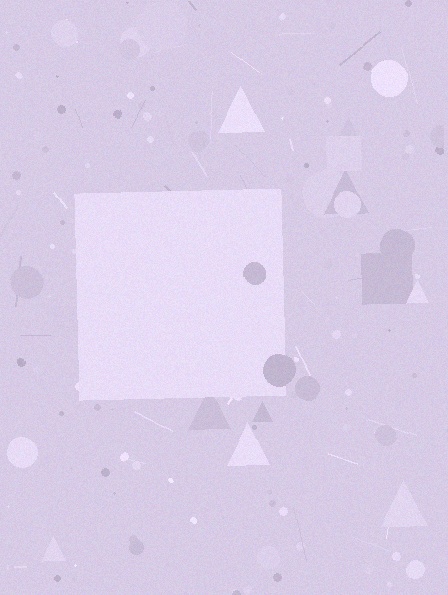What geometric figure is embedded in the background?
A square is embedded in the background.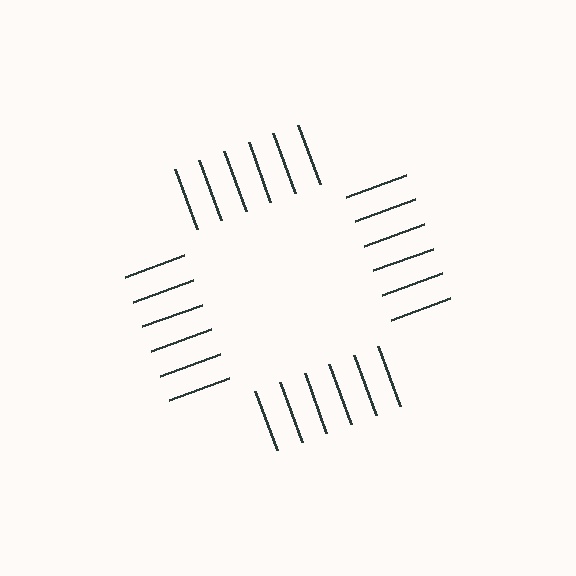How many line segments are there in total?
24 — 6 along each of the 4 edges.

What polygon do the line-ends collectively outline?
An illusory square — the line segments terminate on its edges but no continuous stroke is drawn.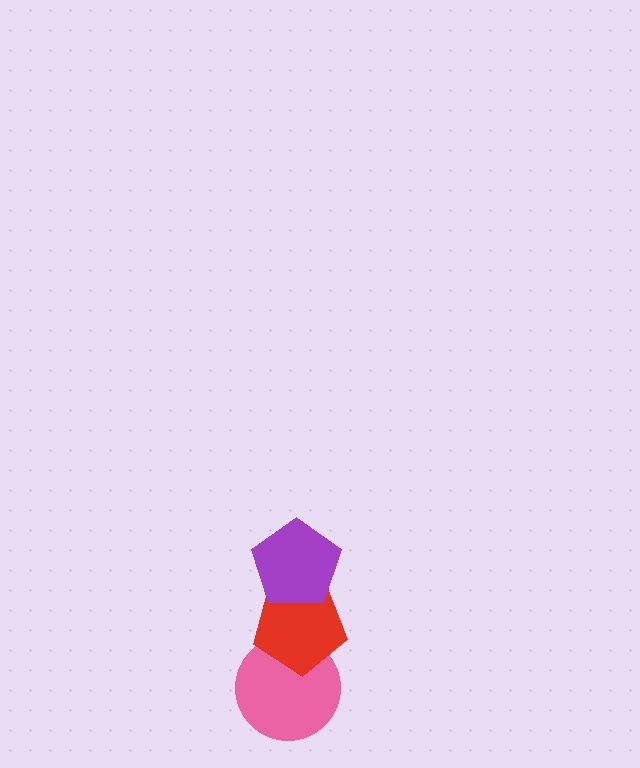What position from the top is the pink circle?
The pink circle is 3rd from the top.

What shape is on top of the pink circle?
The red pentagon is on top of the pink circle.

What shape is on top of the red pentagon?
The purple pentagon is on top of the red pentagon.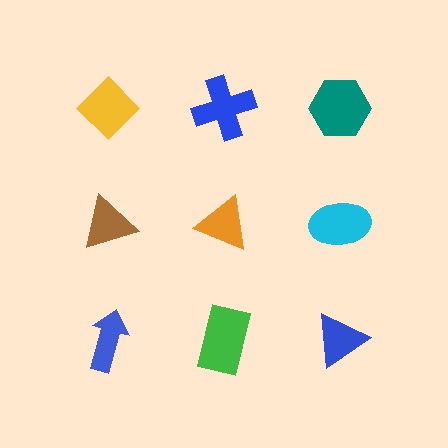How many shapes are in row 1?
3 shapes.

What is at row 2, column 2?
An orange triangle.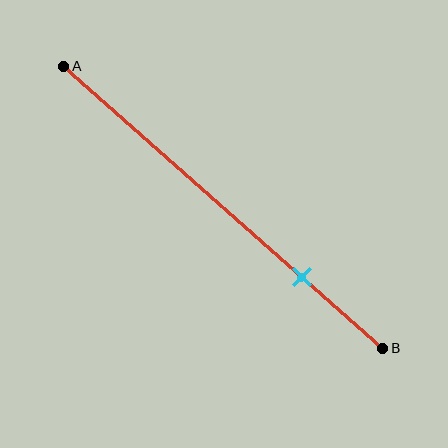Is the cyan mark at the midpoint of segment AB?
No, the mark is at about 75% from A, not at the 50% midpoint.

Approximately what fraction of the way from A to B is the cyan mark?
The cyan mark is approximately 75% of the way from A to B.